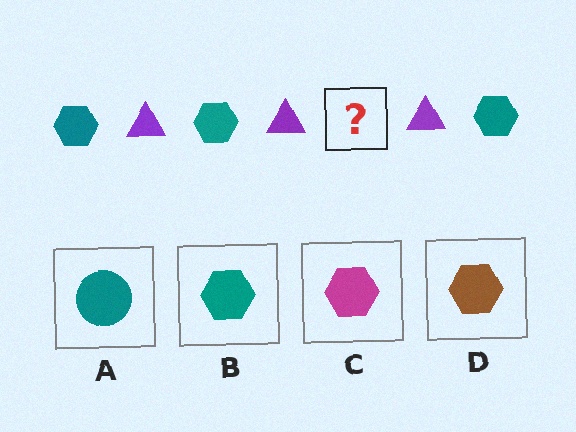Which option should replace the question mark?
Option B.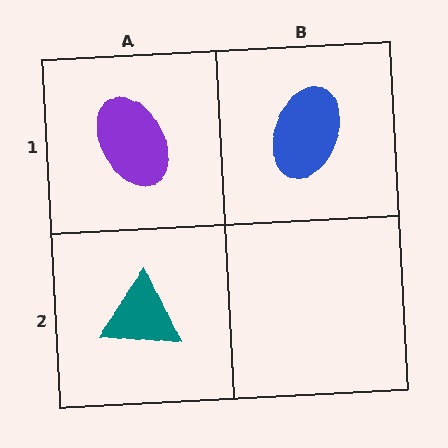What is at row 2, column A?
A teal triangle.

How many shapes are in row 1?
2 shapes.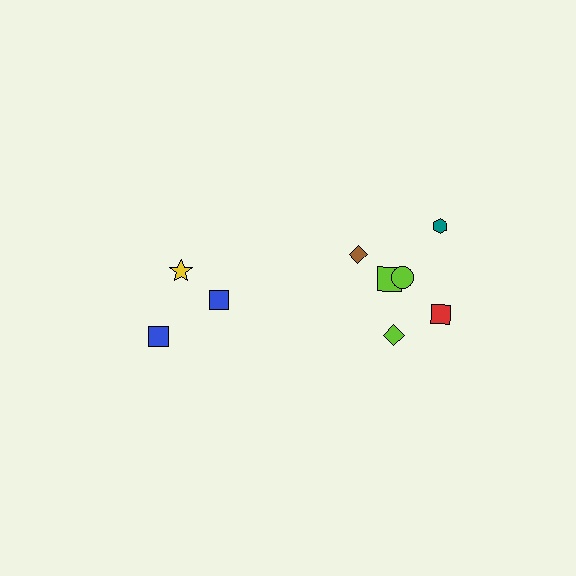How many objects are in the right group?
There are 6 objects.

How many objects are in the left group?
There are 3 objects.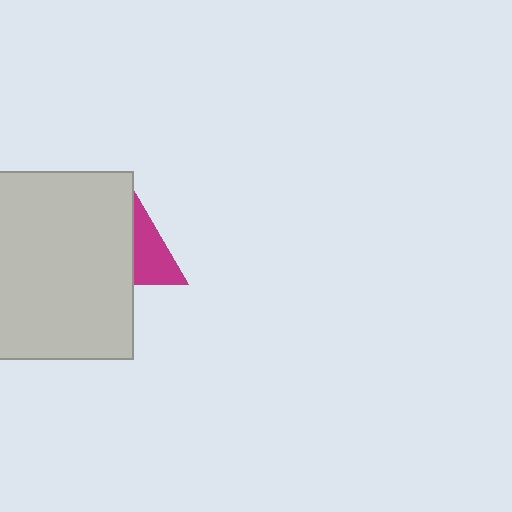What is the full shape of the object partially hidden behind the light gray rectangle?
The partially hidden object is a magenta triangle.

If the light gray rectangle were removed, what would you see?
You would see the complete magenta triangle.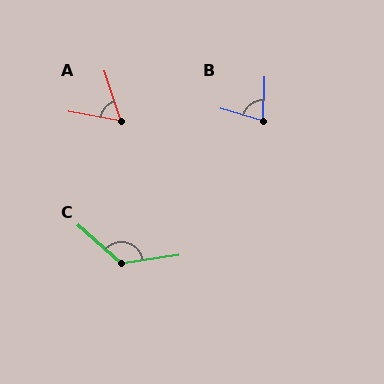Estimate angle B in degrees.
Approximately 76 degrees.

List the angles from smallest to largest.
A (61°), B (76°), C (129°).